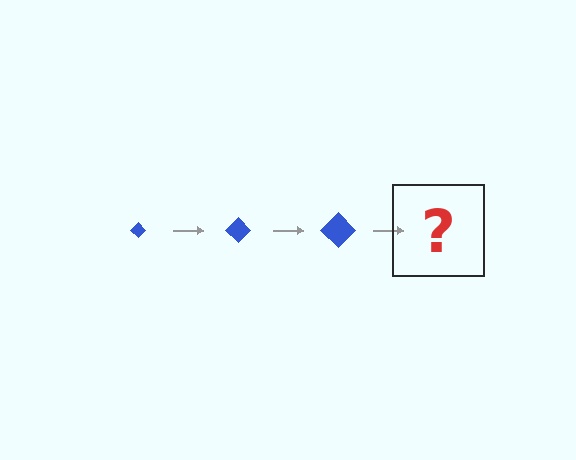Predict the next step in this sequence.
The next step is a blue diamond, larger than the previous one.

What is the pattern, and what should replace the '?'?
The pattern is that the diamond gets progressively larger each step. The '?' should be a blue diamond, larger than the previous one.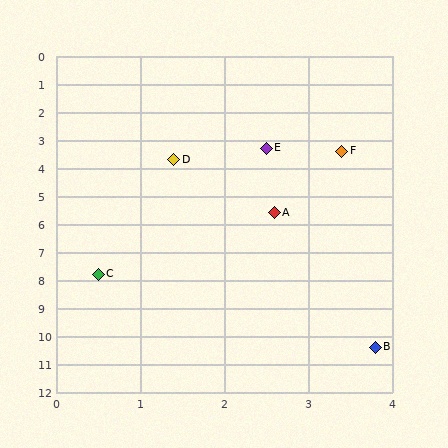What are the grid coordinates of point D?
Point D is at approximately (1.4, 3.7).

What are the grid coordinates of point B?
Point B is at approximately (3.8, 10.4).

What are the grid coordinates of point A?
Point A is at approximately (2.6, 5.6).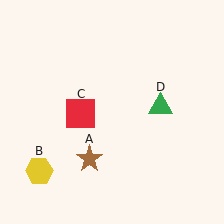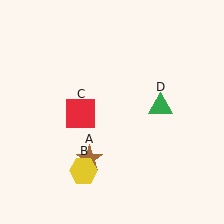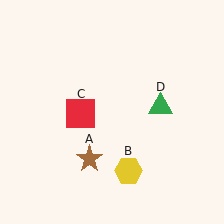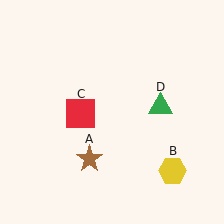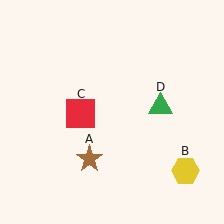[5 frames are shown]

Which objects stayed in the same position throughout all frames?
Brown star (object A) and red square (object C) and green triangle (object D) remained stationary.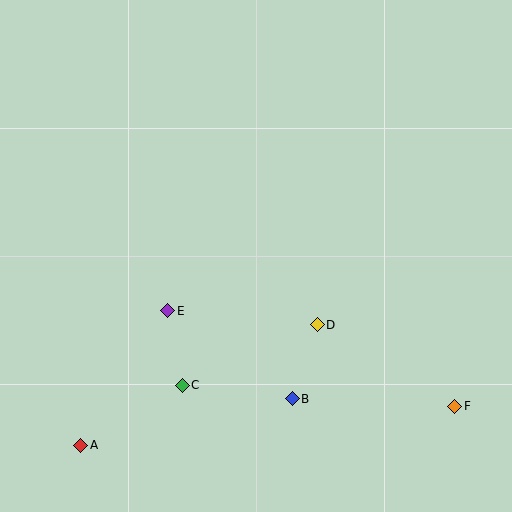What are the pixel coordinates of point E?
Point E is at (168, 311).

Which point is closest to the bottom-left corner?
Point A is closest to the bottom-left corner.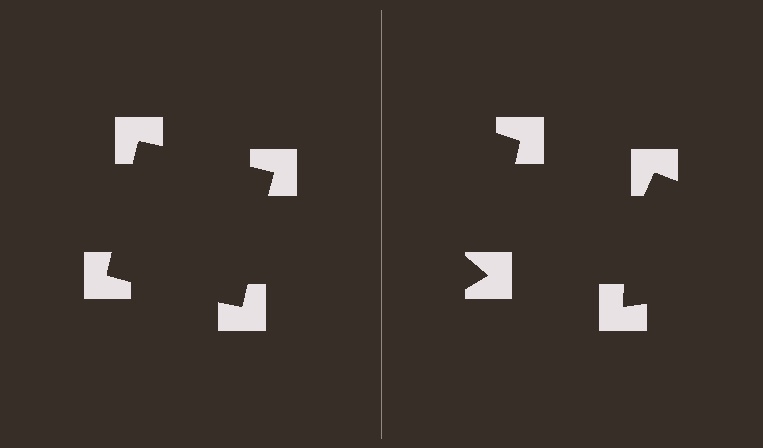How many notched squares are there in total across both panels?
8 — 4 on each side.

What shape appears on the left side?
An illusory square.